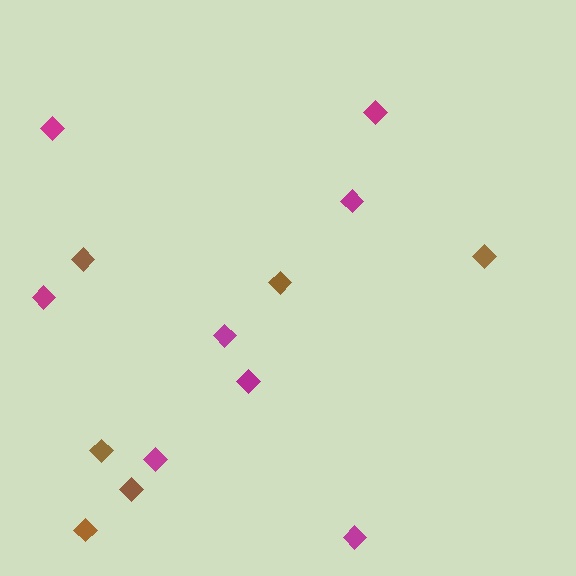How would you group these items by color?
There are 2 groups: one group of brown diamonds (6) and one group of magenta diamonds (8).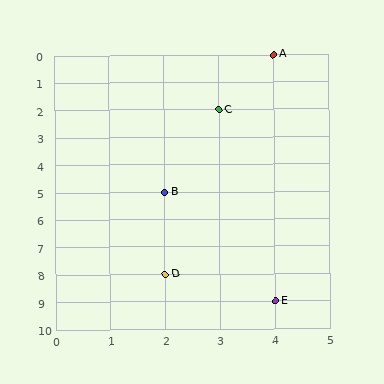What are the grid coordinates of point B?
Point B is at grid coordinates (2, 5).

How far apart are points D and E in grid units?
Points D and E are 2 columns and 1 row apart (about 2.2 grid units diagonally).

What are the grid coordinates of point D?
Point D is at grid coordinates (2, 8).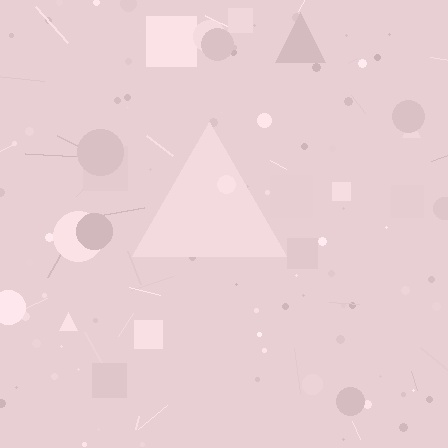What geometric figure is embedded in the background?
A triangle is embedded in the background.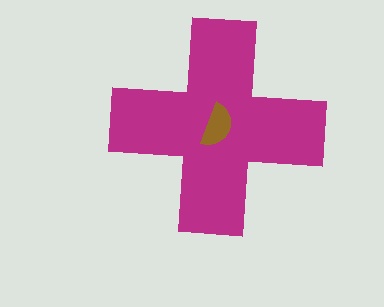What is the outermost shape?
The magenta cross.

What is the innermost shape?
The brown semicircle.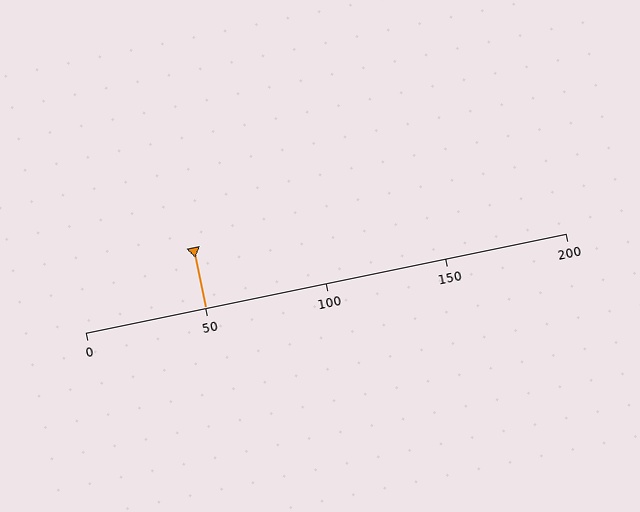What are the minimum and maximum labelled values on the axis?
The axis runs from 0 to 200.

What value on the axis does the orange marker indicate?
The marker indicates approximately 50.